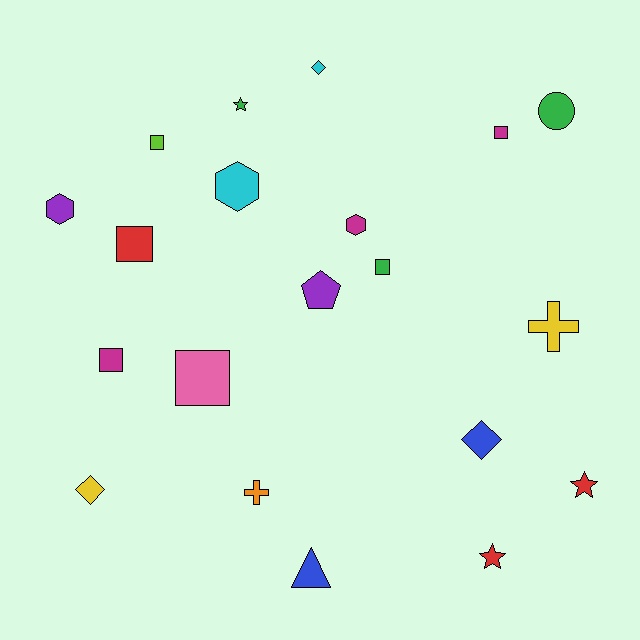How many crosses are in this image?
There are 2 crosses.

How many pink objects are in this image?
There is 1 pink object.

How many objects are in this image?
There are 20 objects.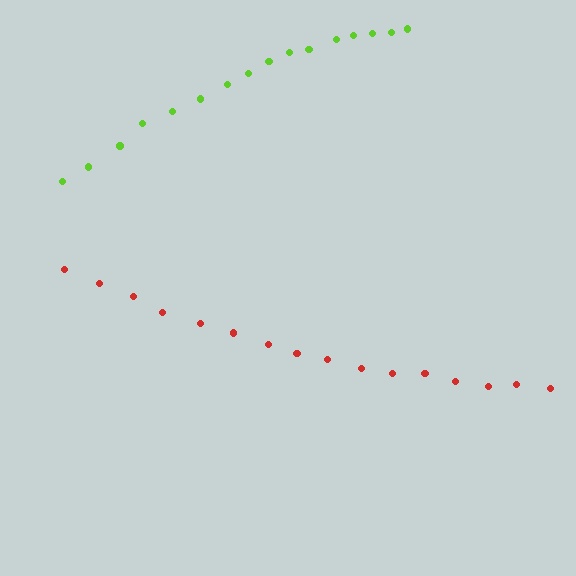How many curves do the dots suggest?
There are 2 distinct paths.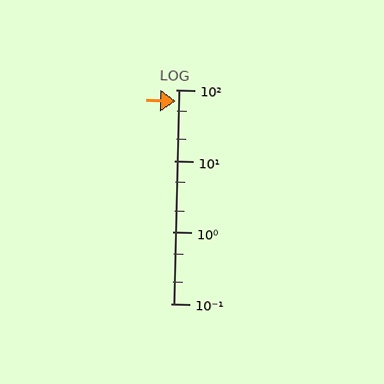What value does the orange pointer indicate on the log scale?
The pointer indicates approximately 69.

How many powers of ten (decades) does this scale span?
The scale spans 3 decades, from 0.1 to 100.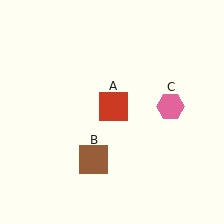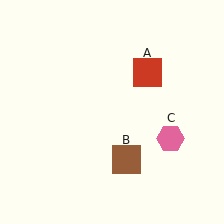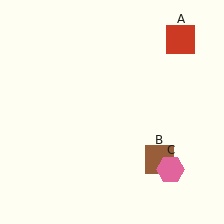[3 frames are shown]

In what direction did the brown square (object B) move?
The brown square (object B) moved right.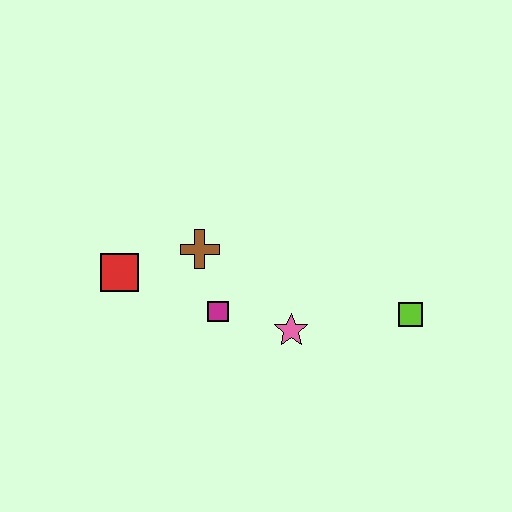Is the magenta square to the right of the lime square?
No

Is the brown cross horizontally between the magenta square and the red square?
Yes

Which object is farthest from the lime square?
The red square is farthest from the lime square.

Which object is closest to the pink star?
The magenta square is closest to the pink star.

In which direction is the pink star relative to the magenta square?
The pink star is to the right of the magenta square.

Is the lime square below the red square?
Yes